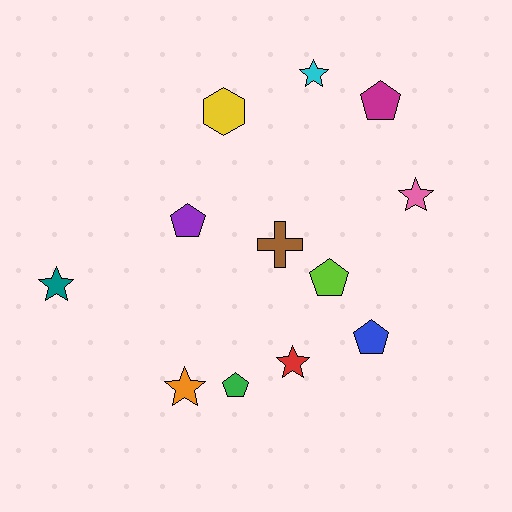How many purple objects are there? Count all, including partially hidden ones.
There is 1 purple object.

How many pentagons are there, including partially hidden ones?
There are 5 pentagons.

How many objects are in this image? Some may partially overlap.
There are 12 objects.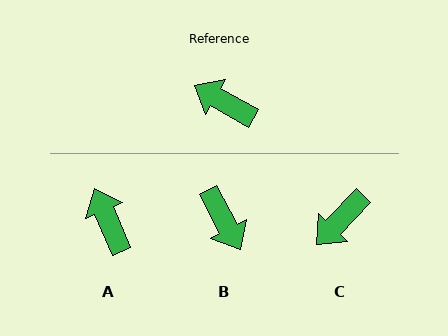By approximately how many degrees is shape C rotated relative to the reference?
Approximately 75 degrees counter-clockwise.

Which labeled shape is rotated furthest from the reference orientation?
B, about 147 degrees away.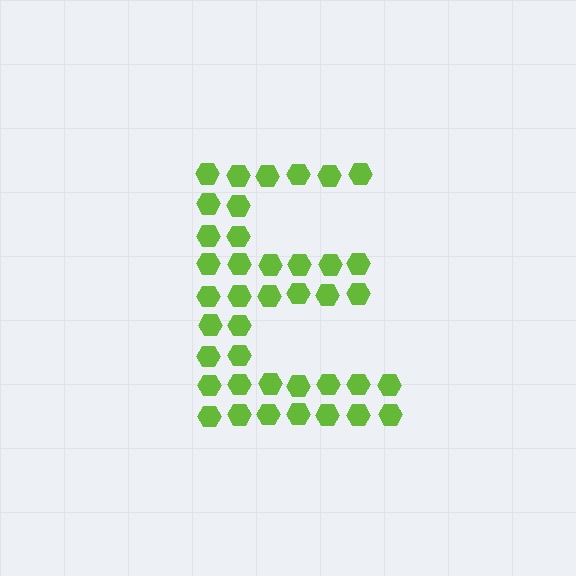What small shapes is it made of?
It is made of small hexagons.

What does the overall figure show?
The overall figure shows the letter E.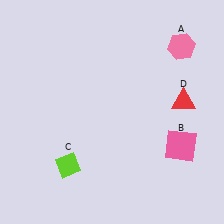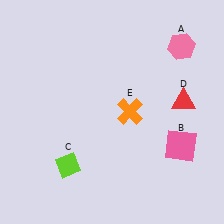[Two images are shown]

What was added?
An orange cross (E) was added in Image 2.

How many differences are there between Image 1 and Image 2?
There is 1 difference between the two images.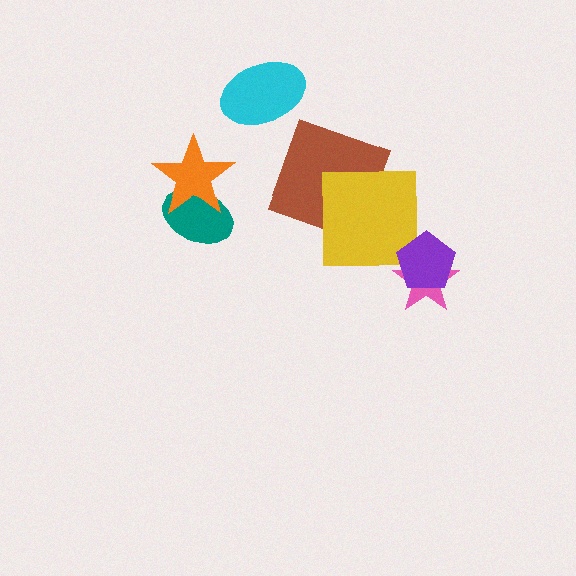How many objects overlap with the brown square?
1 object overlaps with the brown square.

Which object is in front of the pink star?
The purple pentagon is in front of the pink star.